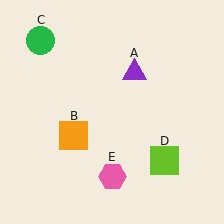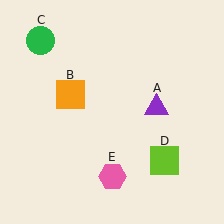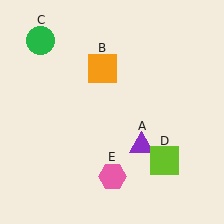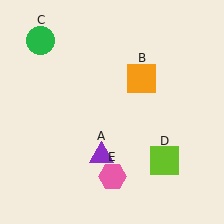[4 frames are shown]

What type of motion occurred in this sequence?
The purple triangle (object A), orange square (object B) rotated clockwise around the center of the scene.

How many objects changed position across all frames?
2 objects changed position: purple triangle (object A), orange square (object B).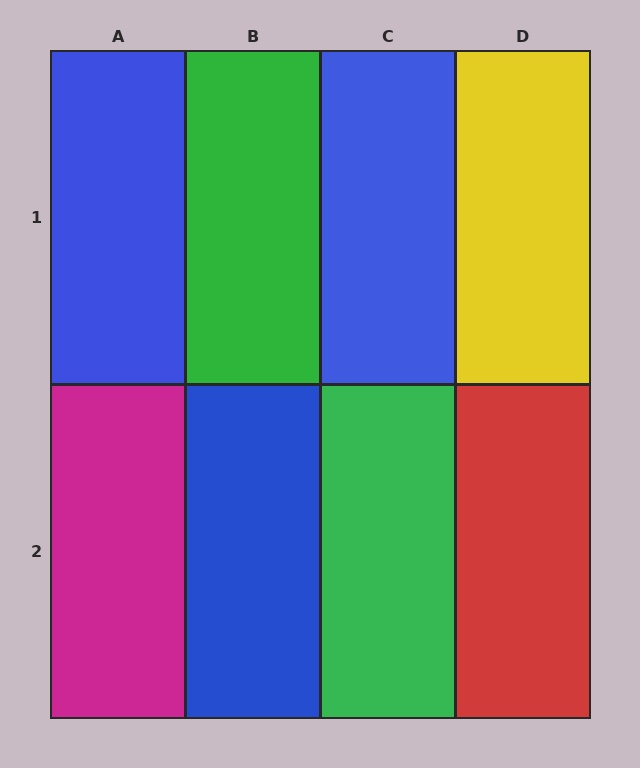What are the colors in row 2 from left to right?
Magenta, blue, green, red.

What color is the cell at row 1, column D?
Yellow.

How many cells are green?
2 cells are green.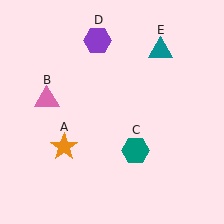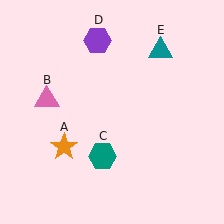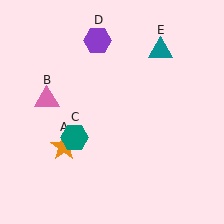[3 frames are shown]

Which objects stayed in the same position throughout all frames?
Orange star (object A) and pink triangle (object B) and purple hexagon (object D) and teal triangle (object E) remained stationary.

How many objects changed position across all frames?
1 object changed position: teal hexagon (object C).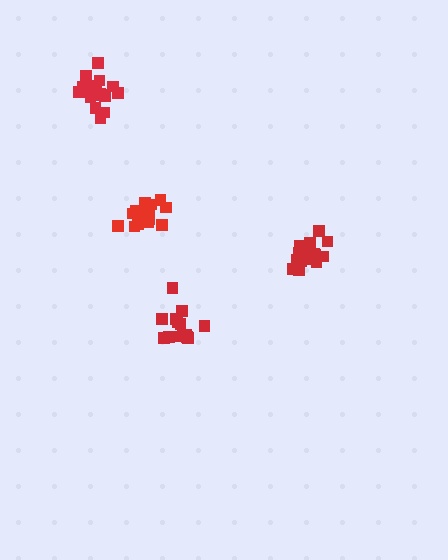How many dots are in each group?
Group 1: 19 dots, Group 2: 19 dots, Group 3: 14 dots, Group 4: 19 dots (71 total).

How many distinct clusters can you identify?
There are 4 distinct clusters.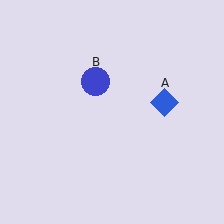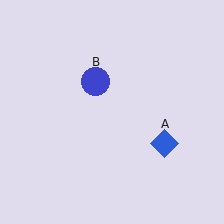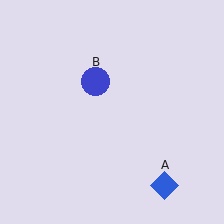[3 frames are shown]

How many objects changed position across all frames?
1 object changed position: blue diamond (object A).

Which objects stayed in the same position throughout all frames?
Blue circle (object B) remained stationary.